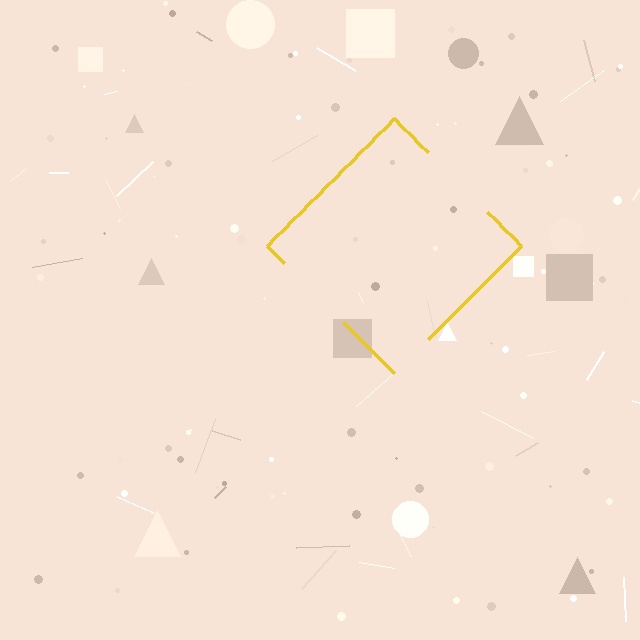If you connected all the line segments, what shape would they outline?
They would outline a diamond.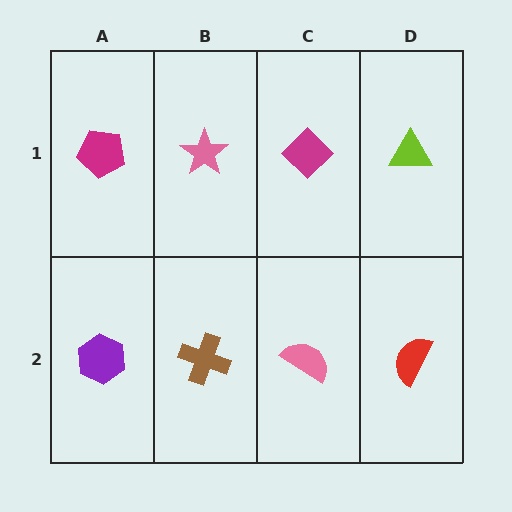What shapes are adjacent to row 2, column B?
A pink star (row 1, column B), a purple hexagon (row 2, column A), a pink semicircle (row 2, column C).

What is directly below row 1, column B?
A brown cross.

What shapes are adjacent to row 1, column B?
A brown cross (row 2, column B), a magenta pentagon (row 1, column A), a magenta diamond (row 1, column C).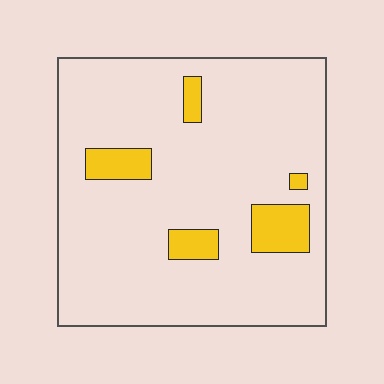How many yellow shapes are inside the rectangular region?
5.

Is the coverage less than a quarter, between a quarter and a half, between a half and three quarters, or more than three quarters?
Less than a quarter.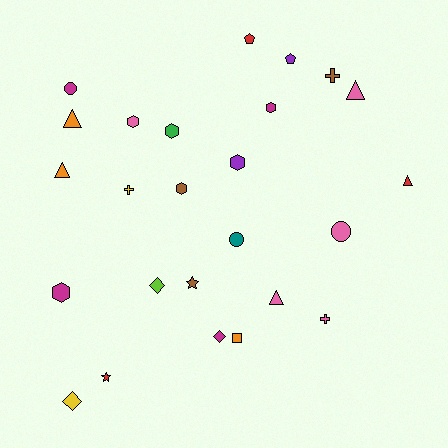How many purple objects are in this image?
There are 2 purple objects.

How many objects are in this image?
There are 25 objects.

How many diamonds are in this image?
There are 3 diamonds.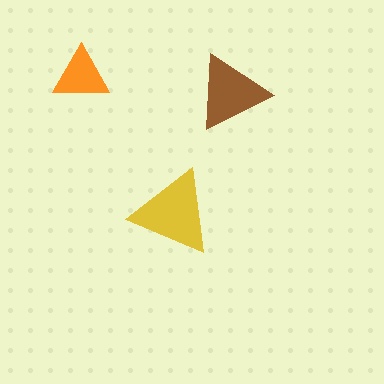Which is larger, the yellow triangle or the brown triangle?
The yellow one.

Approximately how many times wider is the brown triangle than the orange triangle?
About 1.5 times wider.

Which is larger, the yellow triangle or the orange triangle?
The yellow one.